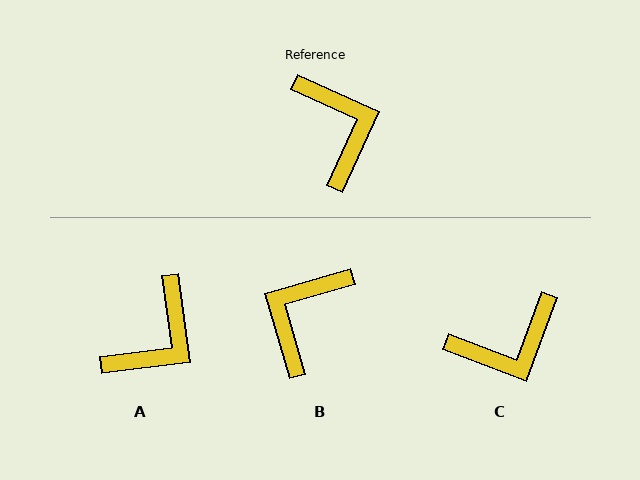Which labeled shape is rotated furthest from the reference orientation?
B, about 131 degrees away.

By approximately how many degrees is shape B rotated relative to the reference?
Approximately 131 degrees counter-clockwise.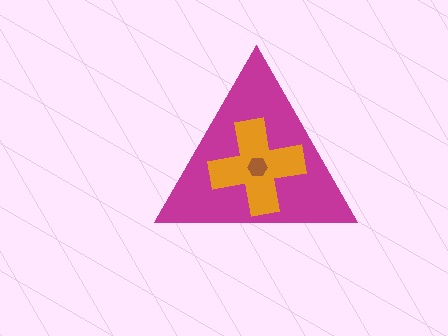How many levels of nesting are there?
3.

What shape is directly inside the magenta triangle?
The orange cross.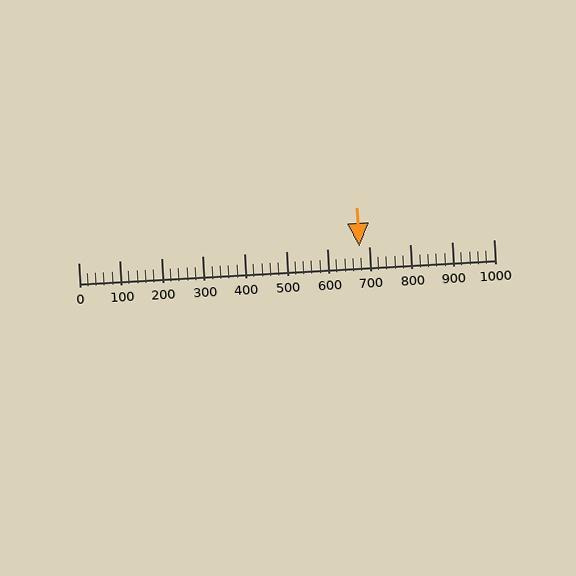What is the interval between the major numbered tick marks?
The major tick marks are spaced 100 units apart.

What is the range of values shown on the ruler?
The ruler shows values from 0 to 1000.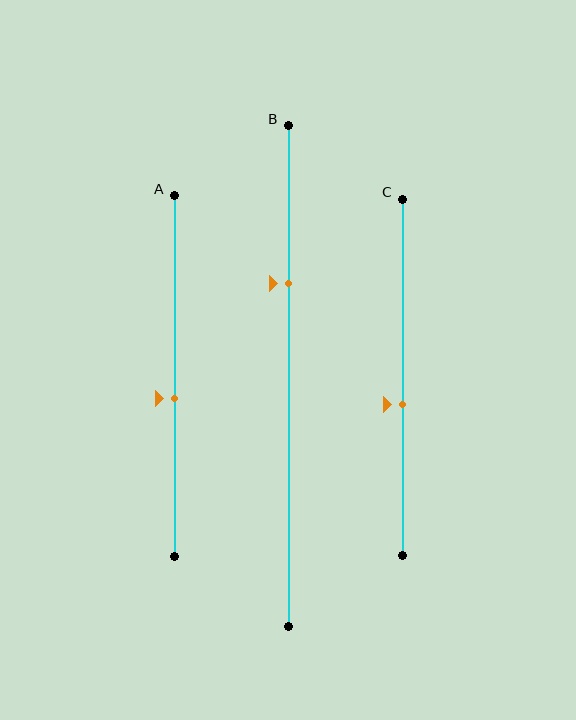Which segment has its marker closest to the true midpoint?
Segment A has its marker closest to the true midpoint.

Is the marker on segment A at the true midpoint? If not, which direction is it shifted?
No, the marker on segment A is shifted downward by about 6% of the segment length.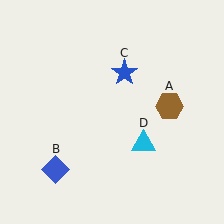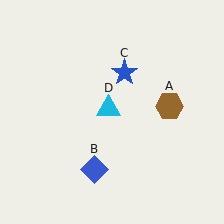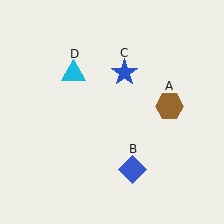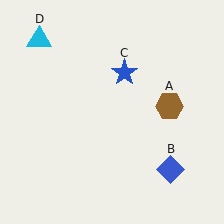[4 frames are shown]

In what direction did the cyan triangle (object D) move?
The cyan triangle (object D) moved up and to the left.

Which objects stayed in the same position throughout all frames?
Brown hexagon (object A) and blue star (object C) remained stationary.